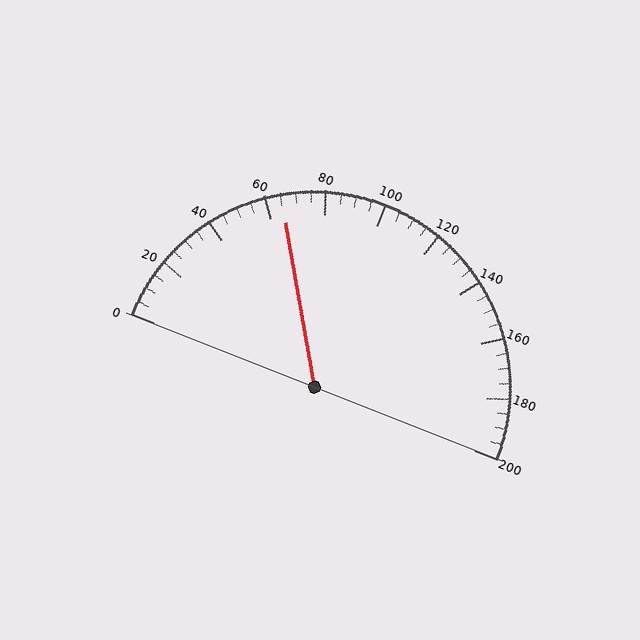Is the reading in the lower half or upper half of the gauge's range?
The reading is in the lower half of the range (0 to 200).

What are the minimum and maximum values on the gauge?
The gauge ranges from 0 to 200.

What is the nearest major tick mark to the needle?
The nearest major tick mark is 60.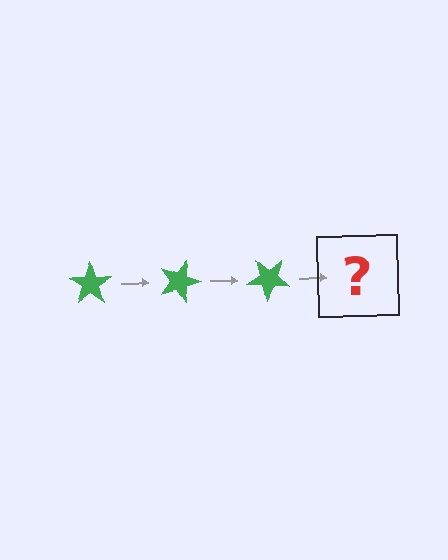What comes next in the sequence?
The next element should be a green star rotated 60 degrees.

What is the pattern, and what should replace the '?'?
The pattern is that the star rotates 20 degrees each step. The '?' should be a green star rotated 60 degrees.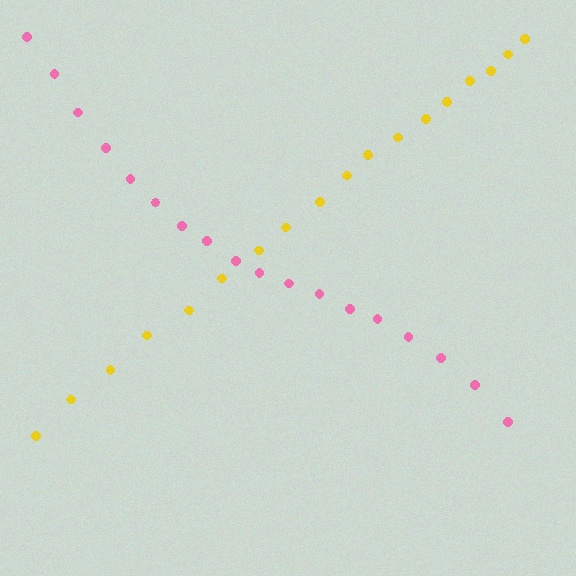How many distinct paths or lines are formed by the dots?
There are 2 distinct paths.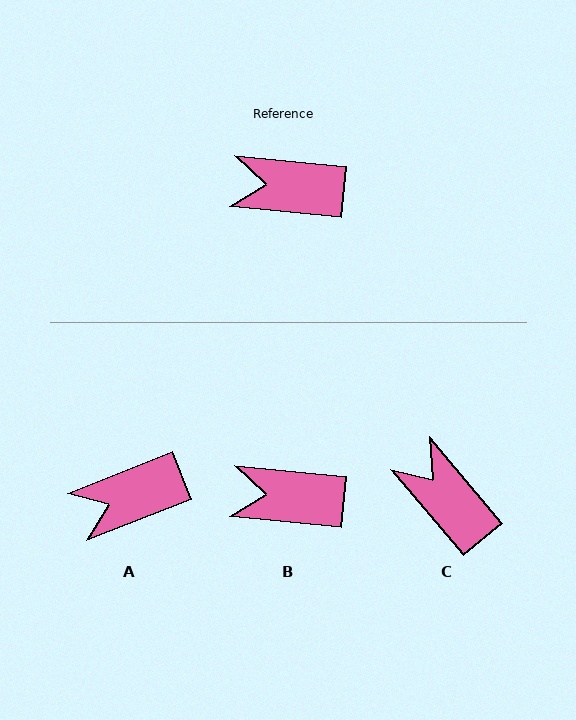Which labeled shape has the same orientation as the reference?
B.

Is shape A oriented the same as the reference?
No, it is off by about 27 degrees.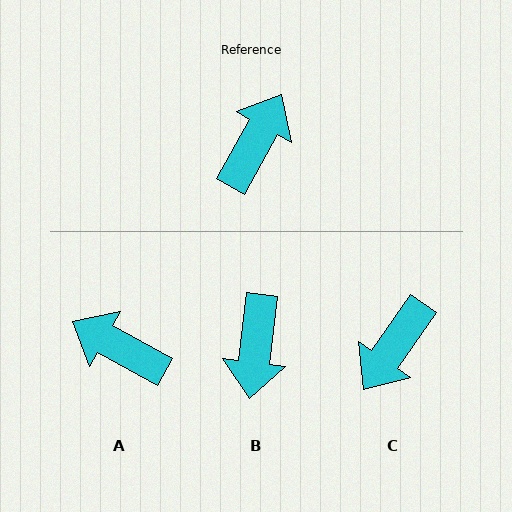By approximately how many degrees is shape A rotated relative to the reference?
Approximately 90 degrees counter-clockwise.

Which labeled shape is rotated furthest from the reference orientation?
C, about 174 degrees away.